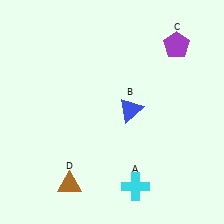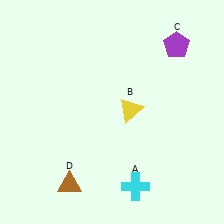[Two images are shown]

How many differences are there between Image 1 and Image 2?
There is 1 difference between the two images.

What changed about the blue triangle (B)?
In Image 1, B is blue. In Image 2, it changed to yellow.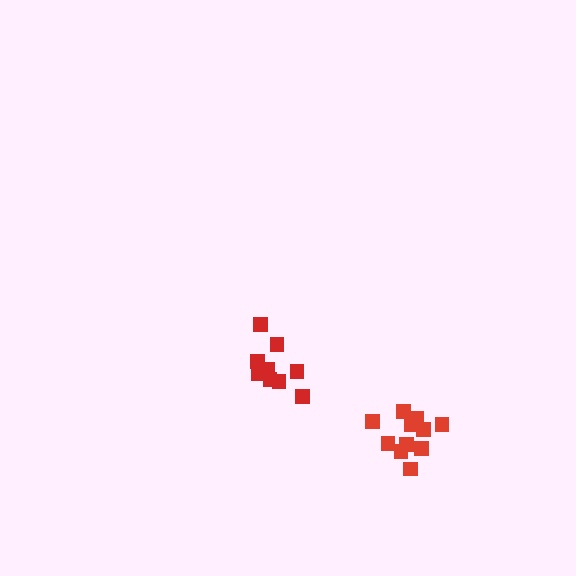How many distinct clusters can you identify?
There are 2 distinct clusters.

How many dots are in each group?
Group 1: 9 dots, Group 2: 11 dots (20 total).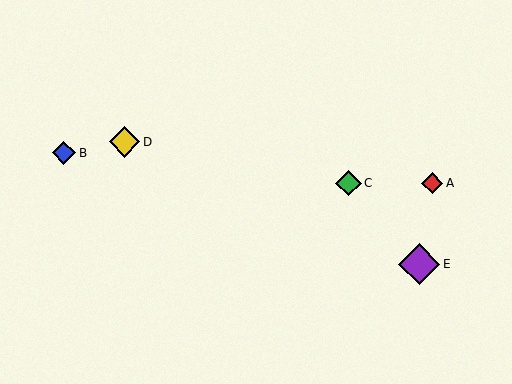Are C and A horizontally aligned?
Yes, both are at y≈183.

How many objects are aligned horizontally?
2 objects (A, C) are aligned horizontally.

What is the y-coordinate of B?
Object B is at y≈153.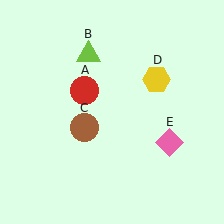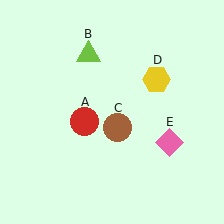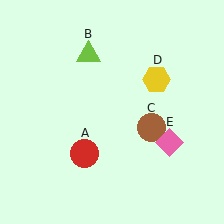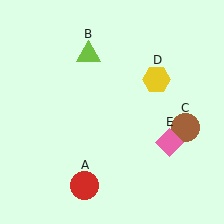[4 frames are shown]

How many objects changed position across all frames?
2 objects changed position: red circle (object A), brown circle (object C).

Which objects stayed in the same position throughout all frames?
Lime triangle (object B) and yellow hexagon (object D) and pink diamond (object E) remained stationary.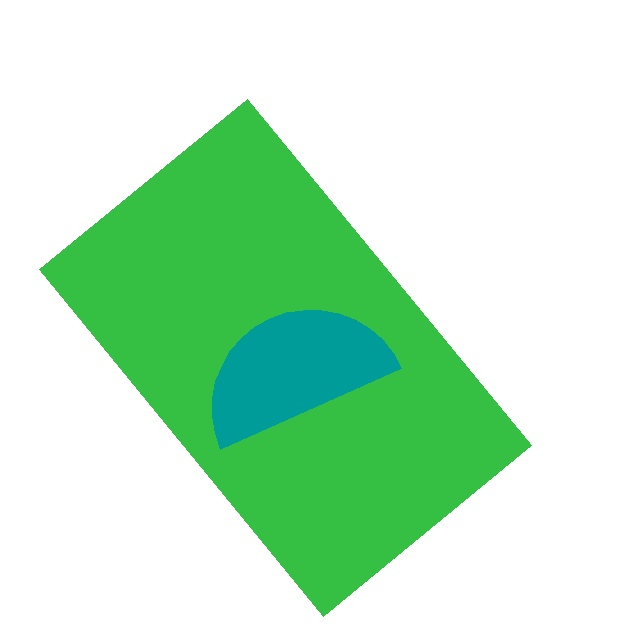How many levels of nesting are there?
2.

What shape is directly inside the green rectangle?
The teal semicircle.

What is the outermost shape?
The green rectangle.